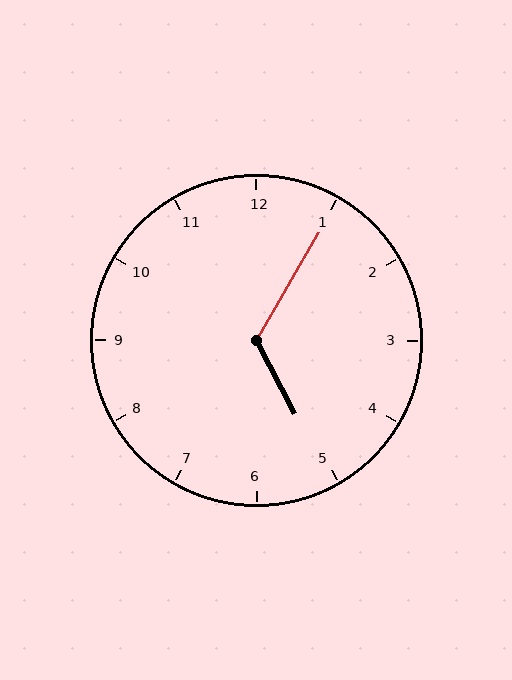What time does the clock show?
5:05.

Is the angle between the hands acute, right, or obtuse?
It is obtuse.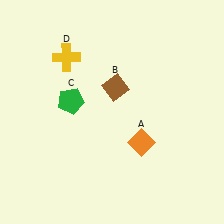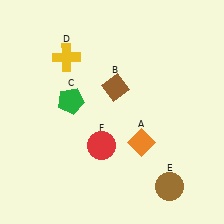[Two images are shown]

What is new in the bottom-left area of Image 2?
A red circle (F) was added in the bottom-left area of Image 2.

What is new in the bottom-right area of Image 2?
A brown circle (E) was added in the bottom-right area of Image 2.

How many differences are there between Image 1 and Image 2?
There are 2 differences between the two images.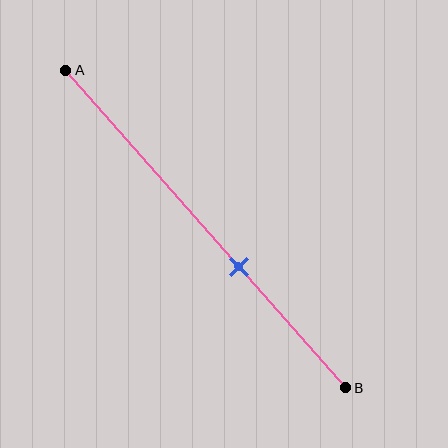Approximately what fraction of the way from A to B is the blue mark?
The blue mark is approximately 60% of the way from A to B.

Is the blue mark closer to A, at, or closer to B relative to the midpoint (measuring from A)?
The blue mark is closer to point B than the midpoint of segment AB.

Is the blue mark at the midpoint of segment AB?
No, the mark is at about 60% from A, not at the 50% midpoint.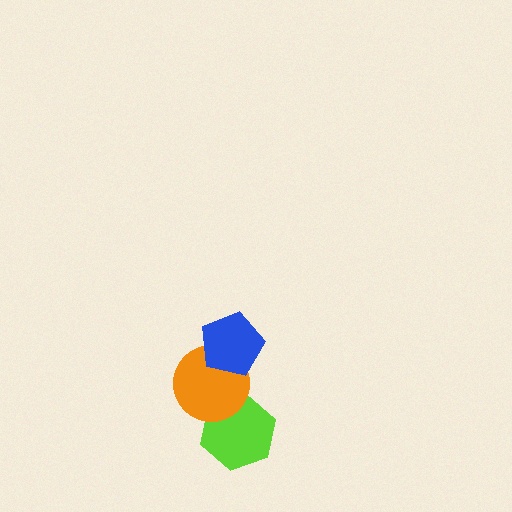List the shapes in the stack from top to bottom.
From top to bottom: the blue pentagon, the orange circle, the lime hexagon.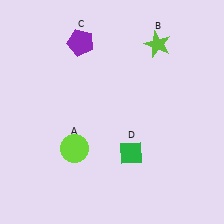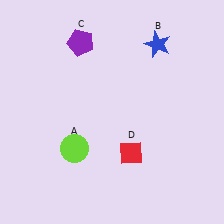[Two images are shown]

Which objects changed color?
B changed from lime to blue. D changed from green to red.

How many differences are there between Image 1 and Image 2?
There are 2 differences between the two images.